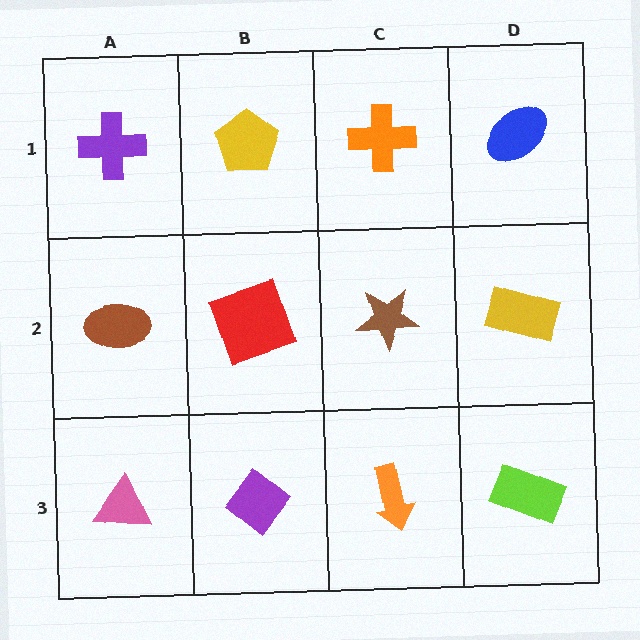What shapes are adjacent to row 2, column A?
A purple cross (row 1, column A), a pink triangle (row 3, column A), a red square (row 2, column B).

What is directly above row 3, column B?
A red square.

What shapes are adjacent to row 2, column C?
An orange cross (row 1, column C), an orange arrow (row 3, column C), a red square (row 2, column B), a yellow rectangle (row 2, column D).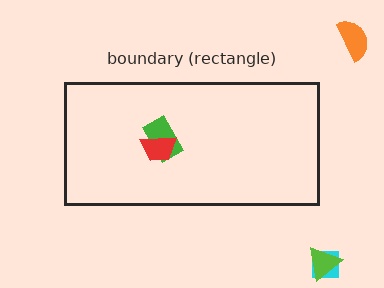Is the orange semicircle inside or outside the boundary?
Outside.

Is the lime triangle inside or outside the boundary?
Outside.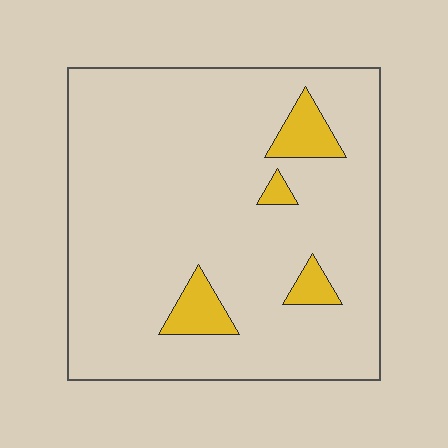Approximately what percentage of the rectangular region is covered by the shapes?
Approximately 10%.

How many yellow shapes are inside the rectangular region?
4.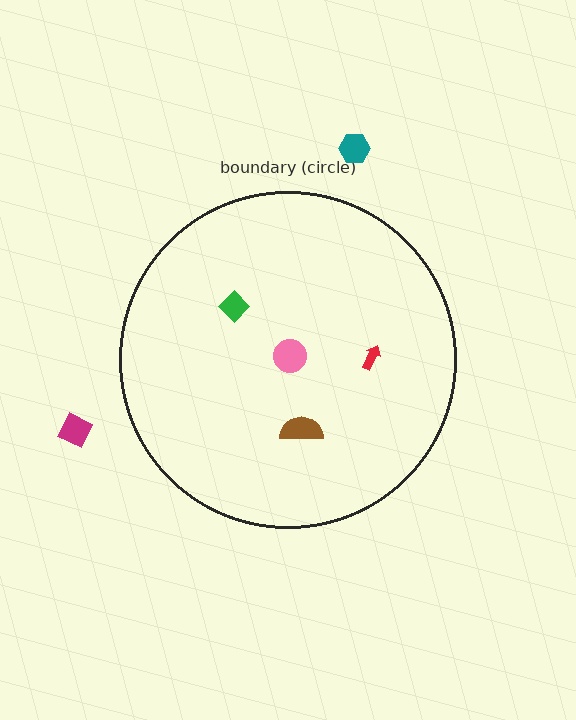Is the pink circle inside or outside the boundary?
Inside.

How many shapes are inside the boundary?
4 inside, 2 outside.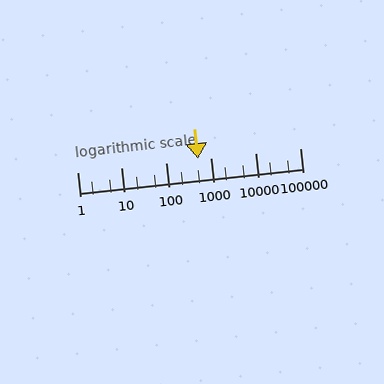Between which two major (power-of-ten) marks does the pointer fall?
The pointer is between 100 and 1000.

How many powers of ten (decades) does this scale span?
The scale spans 5 decades, from 1 to 100000.